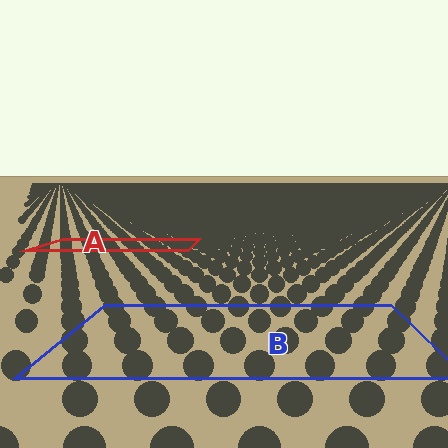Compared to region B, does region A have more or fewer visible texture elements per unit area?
Region A has more texture elements per unit area — they are packed more densely because it is farther away.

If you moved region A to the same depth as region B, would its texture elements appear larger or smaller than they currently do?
They would appear larger. At a closer depth, the same texture elements are projected at a bigger on-screen size.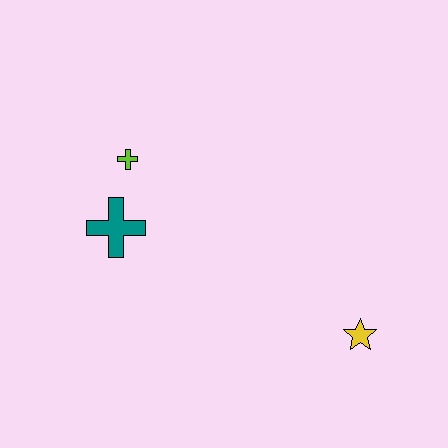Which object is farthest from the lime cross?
The yellow star is farthest from the lime cross.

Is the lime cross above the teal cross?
Yes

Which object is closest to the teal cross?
The lime cross is closest to the teal cross.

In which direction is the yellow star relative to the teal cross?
The yellow star is to the right of the teal cross.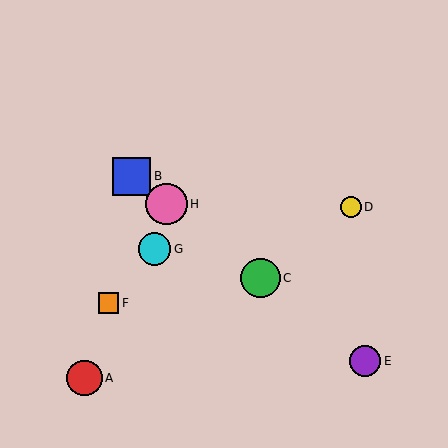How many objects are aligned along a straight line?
4 objects (B, C, E, H) are aligned along a straight line.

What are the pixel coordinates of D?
Object D is at (351, 207).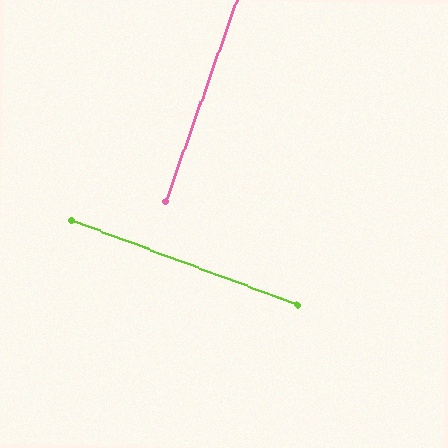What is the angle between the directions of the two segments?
Approximately 89 degrees.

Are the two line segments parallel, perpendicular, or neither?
Perpendicular — they meet at approximately 89°.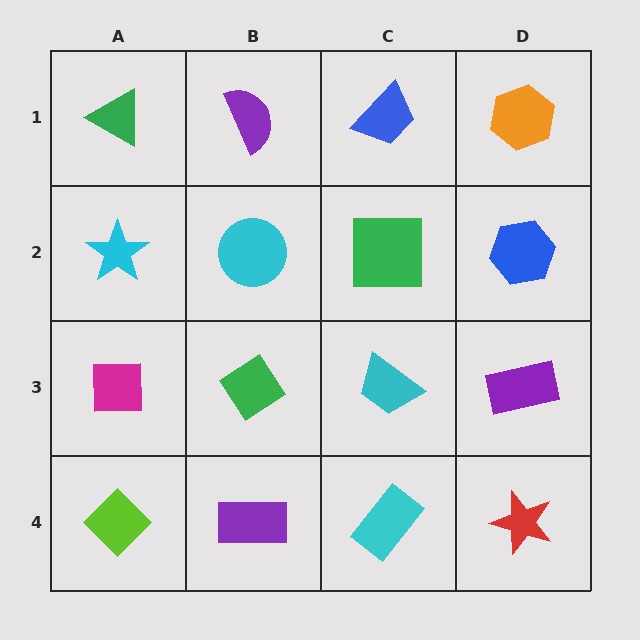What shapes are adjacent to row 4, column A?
A magenta square (row 3, column A), a purple rectangle (row 4, column B).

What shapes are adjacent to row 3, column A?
A cyan star (row 2, column A), a lime diamond (row 4, column A), a green diamond (row 3, column B).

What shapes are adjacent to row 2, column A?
A green triangle (row 1, column A), a magenta square (row 3, column A), a cyan circle (row 2, column B).